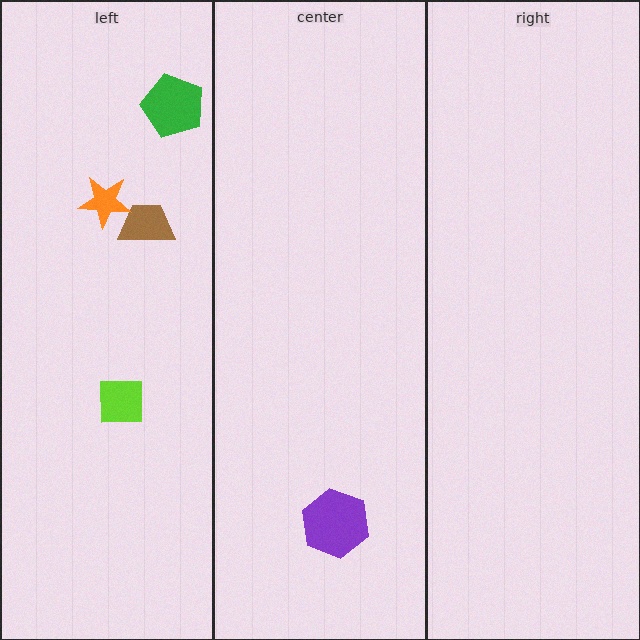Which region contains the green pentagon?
The left region.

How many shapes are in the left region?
4.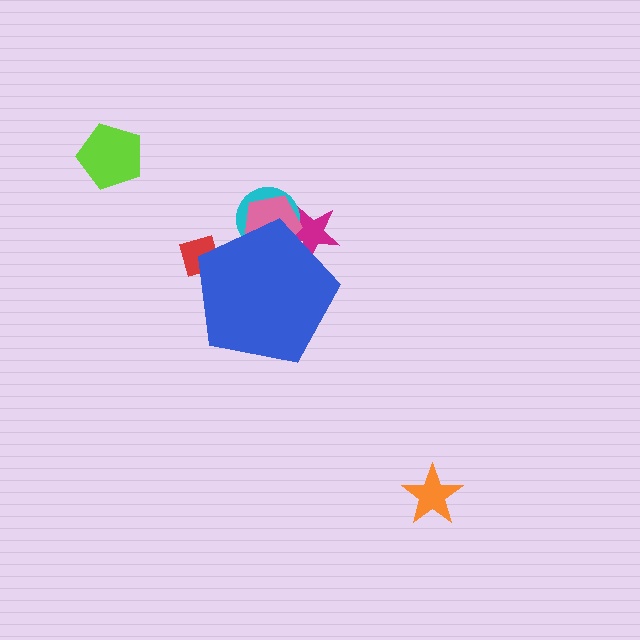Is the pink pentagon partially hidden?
Yes, the pink pentagon is partially hidden behind the blue pentagon.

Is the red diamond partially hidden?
Yes, the red diamond is partially hidden behind the blue pentagon.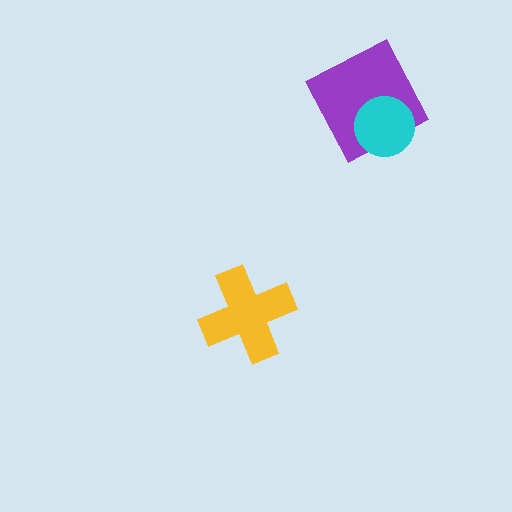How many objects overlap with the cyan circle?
1 object overlaps with the cyan circle.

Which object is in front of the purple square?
The cyan circle is in front of the purple square.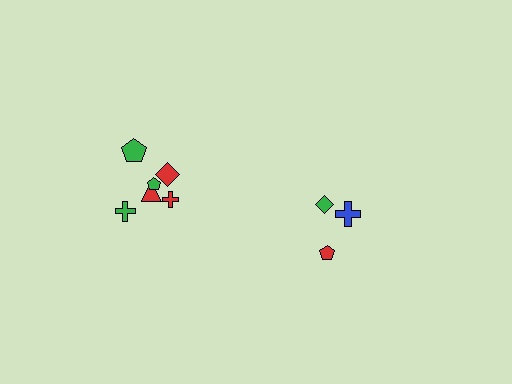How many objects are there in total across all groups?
There are 9 objects.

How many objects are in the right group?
There are 3 objects.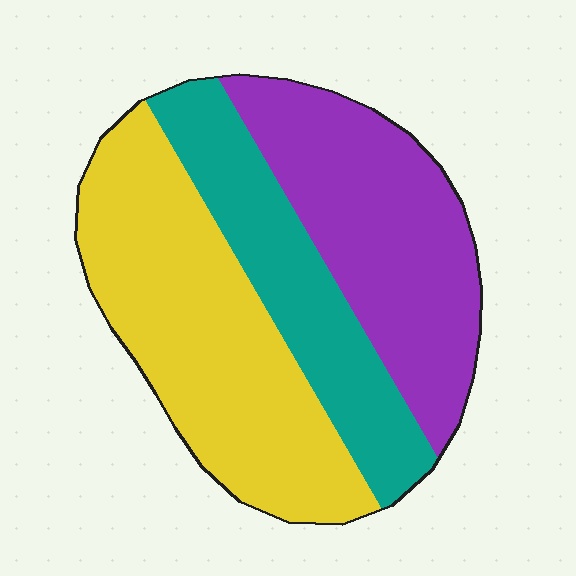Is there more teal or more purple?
Purple.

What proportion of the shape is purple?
Purple takes up between a third and a half of the shape.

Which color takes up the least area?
Teal, at roughly 25%.